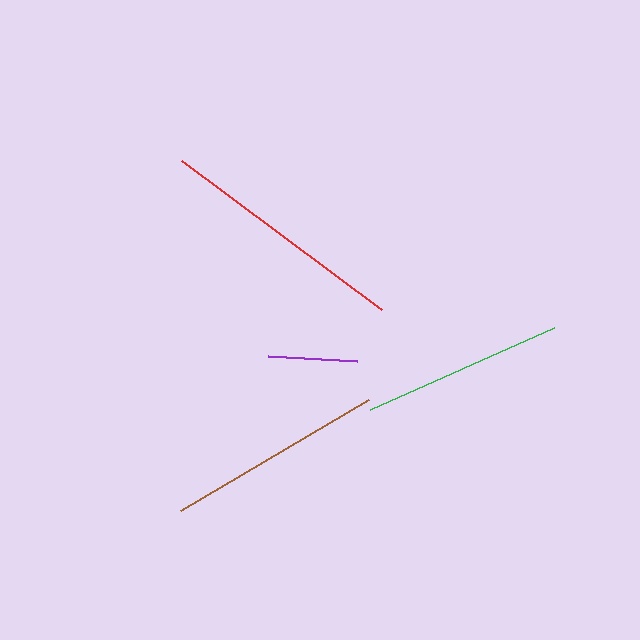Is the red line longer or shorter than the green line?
The red line is longer than the green line.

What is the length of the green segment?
The green segment is approximately 202 pixels long.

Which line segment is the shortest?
The purple line is the shortest at approximately 89 pixels.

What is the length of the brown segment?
The brown segment is approximately 218 pixels long.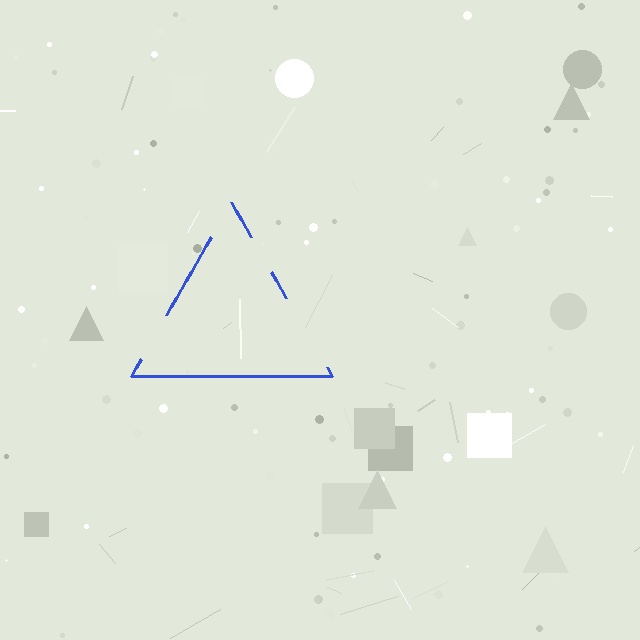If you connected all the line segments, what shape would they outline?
They would outline a triangle.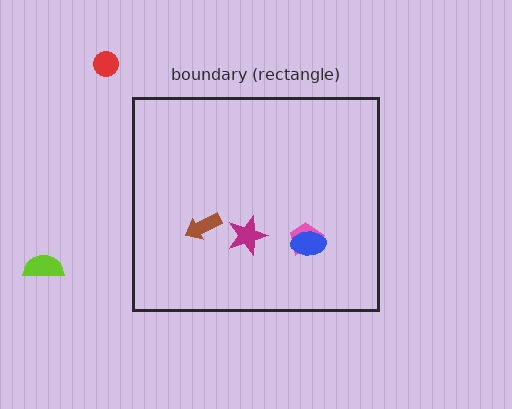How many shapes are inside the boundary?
4 inside, 2 outside.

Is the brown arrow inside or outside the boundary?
Inside.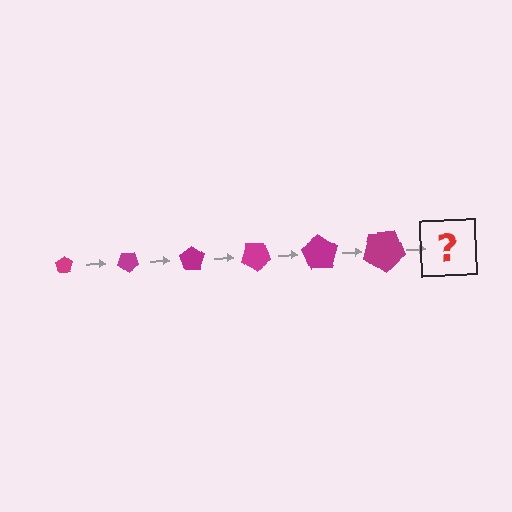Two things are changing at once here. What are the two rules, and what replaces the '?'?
The two rules are that the pentagon grows larger each step and it rotates 35 degrees each step. The '?' should be a pentagon, larger than the previous one and rotated 210 degrees from the start.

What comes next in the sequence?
The next element should be a pentagon, larger than the previous one and rotated 210 degrees from the start.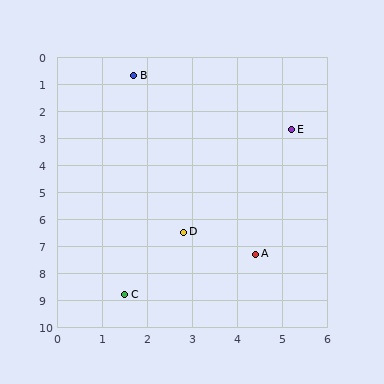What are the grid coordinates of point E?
Point E is at approximately (5.2, 2.7).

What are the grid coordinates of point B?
Point B is at approximately (1.7, 0.7).